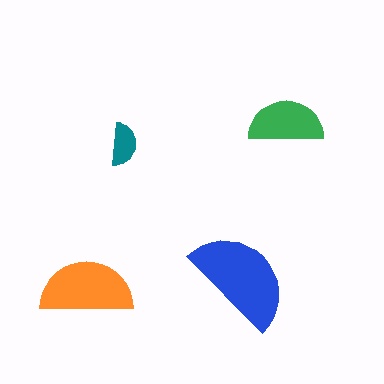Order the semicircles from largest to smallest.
the blue one, the orange one, the green one, the teal one.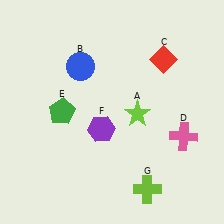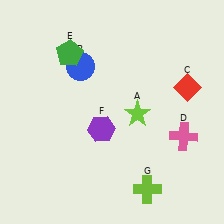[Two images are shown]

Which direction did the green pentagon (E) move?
The green pentagon (E) moved up.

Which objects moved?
The objects that moved are: the red diamond (C), the green pentagon (E).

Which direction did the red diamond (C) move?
The red diamond (C) moved down.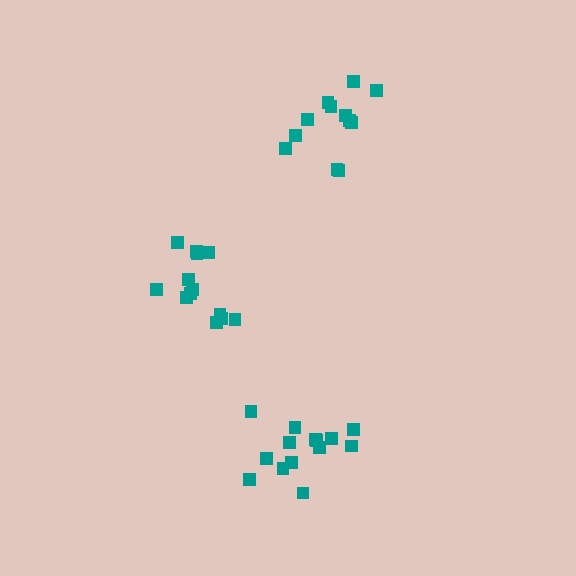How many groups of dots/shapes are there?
There are 3 groups.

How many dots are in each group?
Group 1: 14 dots, Group 2: 12 dots, Group 3: 13 dots (39 total).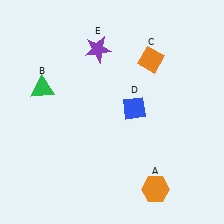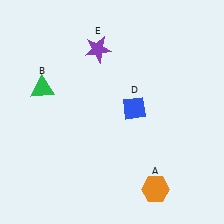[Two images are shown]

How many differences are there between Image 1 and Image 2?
There is 1 difference between the two images.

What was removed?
The orange diamond (C) was removed in Image 2.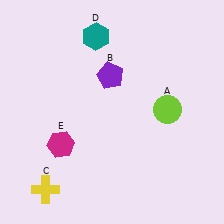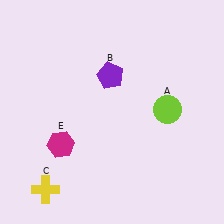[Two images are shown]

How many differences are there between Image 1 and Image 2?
There is 1 difference between the two images.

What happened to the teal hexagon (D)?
The teal hexagon (D) was removed in Image 2. It was in the top-left area of Image 1.